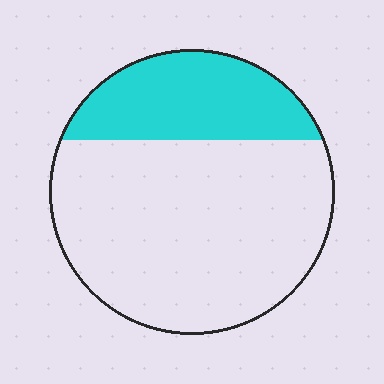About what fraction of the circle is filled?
About one quarter (1/4).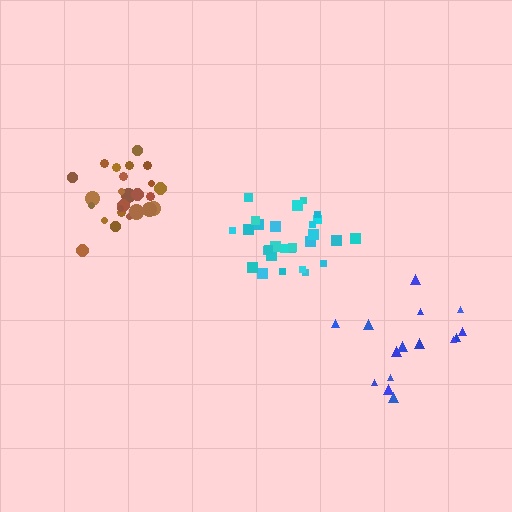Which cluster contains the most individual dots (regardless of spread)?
Cyan (30).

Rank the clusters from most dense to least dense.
brown, cyan, blue.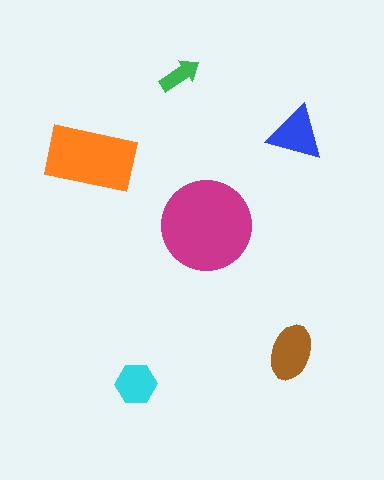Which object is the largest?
The magenta circle.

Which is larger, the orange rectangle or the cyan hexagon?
The orange rectangle.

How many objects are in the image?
There are 6 objects in the image.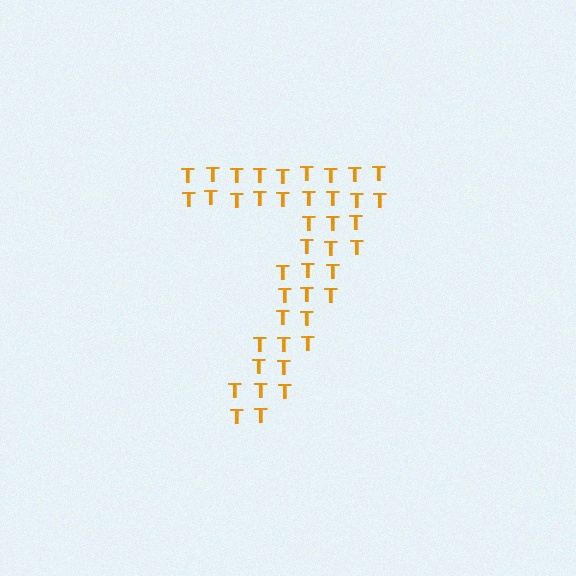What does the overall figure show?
The overall figure shows the digit 7.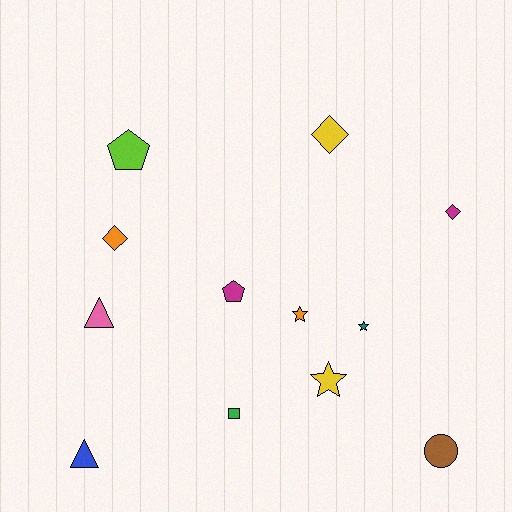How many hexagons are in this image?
There are no hexagons.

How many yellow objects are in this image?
There are 2 yellow objects.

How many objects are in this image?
There are 12 objects.